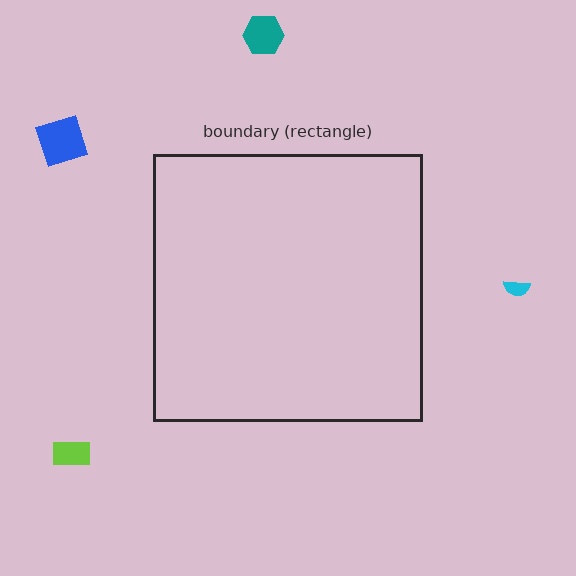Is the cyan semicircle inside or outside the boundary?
Outside.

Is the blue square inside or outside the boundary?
Outside.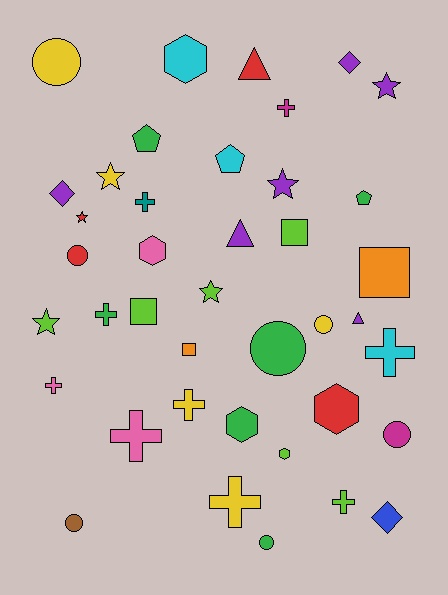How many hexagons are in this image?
There are 5 hexagons.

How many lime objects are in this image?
There are 6 lime objects.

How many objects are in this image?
There are 40 objects.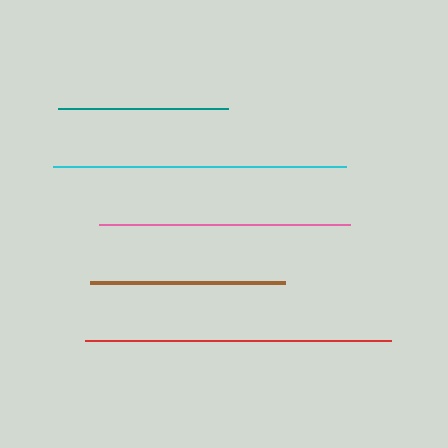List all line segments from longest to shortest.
From longest to shortest: red, cyan, pink, brown, teal.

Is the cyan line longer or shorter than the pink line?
The cyan line is longer than the pink line.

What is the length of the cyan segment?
The cyan segment is approximately 293 pixels long.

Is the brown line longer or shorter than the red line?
The red line is longer than the brown line.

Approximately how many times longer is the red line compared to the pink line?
The red line is approximately 1.2 times the length of the pink line.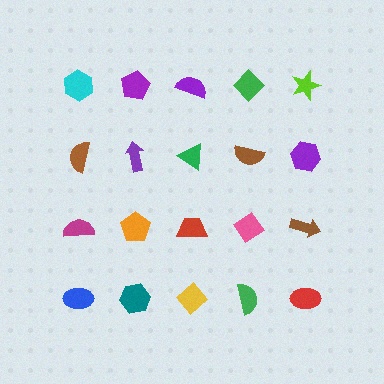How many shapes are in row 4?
5 shapes.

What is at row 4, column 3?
A yellow diamond.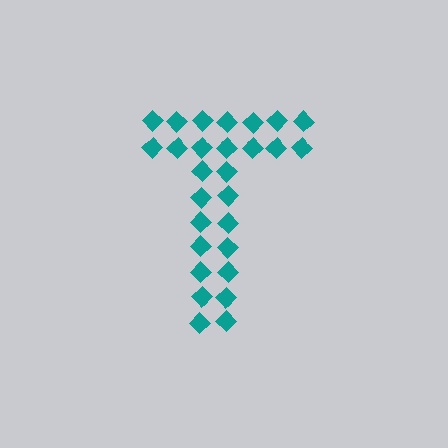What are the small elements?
The small elements are diamonds.